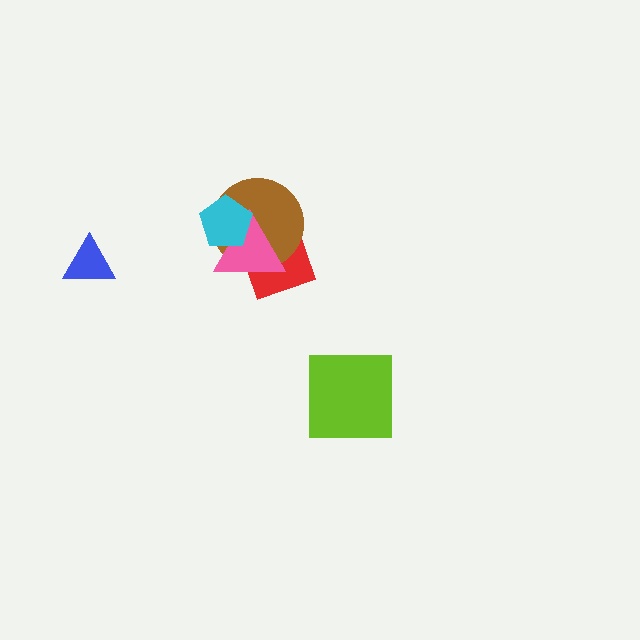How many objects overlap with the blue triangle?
0 objects overlap with the blue triangle.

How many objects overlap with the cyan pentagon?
2 objects overlap with the cyan pentagon.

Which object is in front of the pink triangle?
The cyan pentagon is in front of the pink triangle.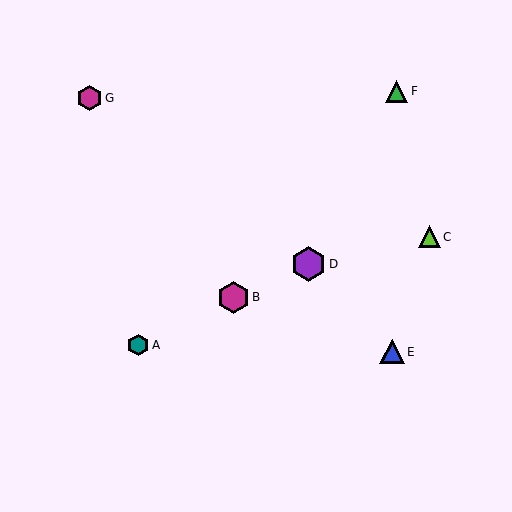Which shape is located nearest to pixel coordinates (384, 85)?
The green triangle (labeled F) at (397, 91) is nearest to that location.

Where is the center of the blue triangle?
The center of the blue triangle is at (392, 352).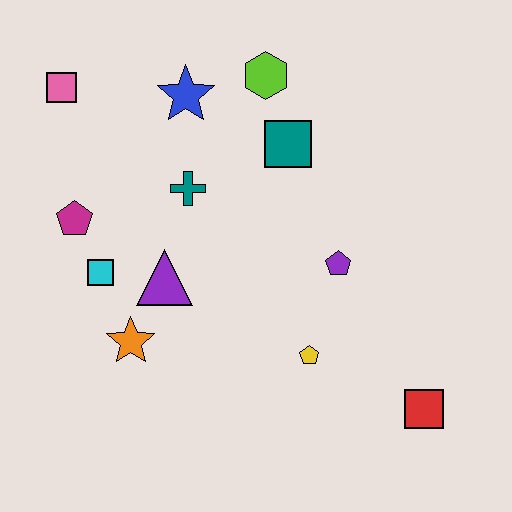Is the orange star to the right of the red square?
No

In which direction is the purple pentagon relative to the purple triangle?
The purple pentagon is to the right of the purple triangle.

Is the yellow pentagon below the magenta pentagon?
Yes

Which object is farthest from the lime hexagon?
The red square is farthest from the lime hexagon.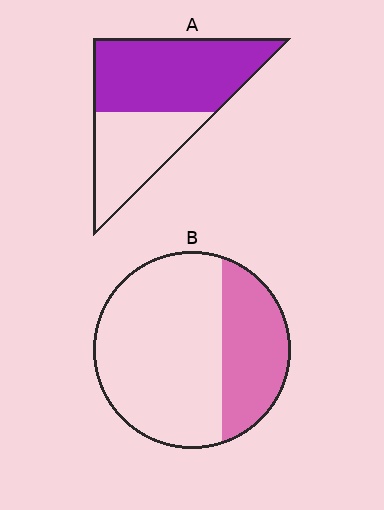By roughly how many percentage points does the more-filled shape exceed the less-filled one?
By roughly 30 percentage points (A over B).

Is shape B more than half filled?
No.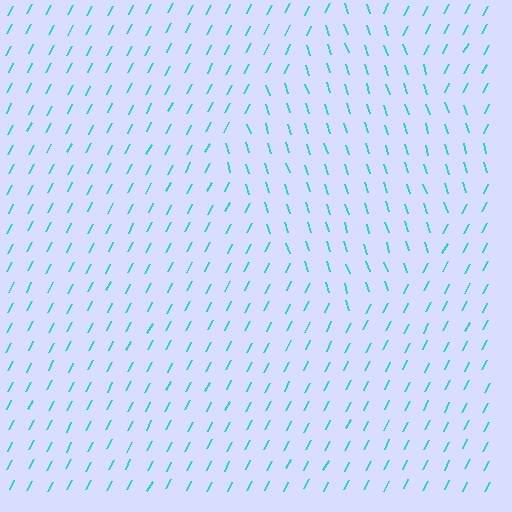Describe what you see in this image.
The image is filled with small cyan line segments. A diamond region in the image has lines oriented differently from the surrounding lines, creating a visible texture boundary.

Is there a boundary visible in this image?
Yes, there is a texture boundary formed by a change in line orientation.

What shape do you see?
I see a diamond.